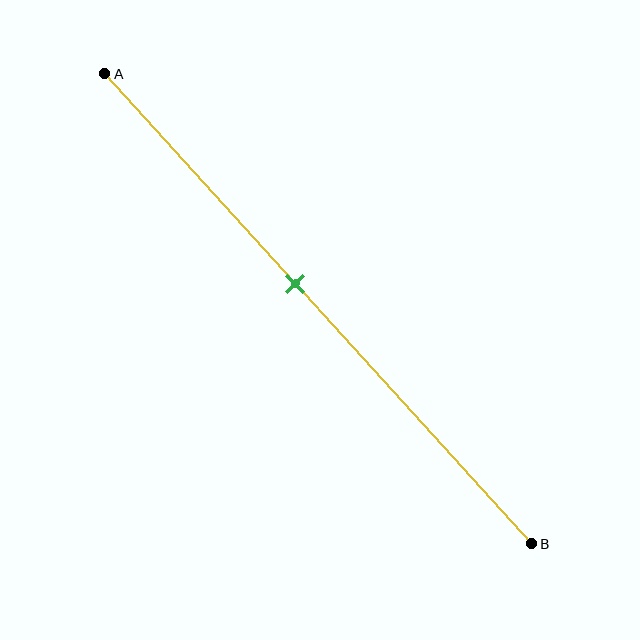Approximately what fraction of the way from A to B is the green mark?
The green mark is approximately 45% of the way from A to B.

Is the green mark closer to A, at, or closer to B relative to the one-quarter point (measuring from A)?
The green mark is closer to point B than the one-quarter point of segment AB.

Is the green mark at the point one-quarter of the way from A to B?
No, the mark is at about 45% from A, not at the 25% one-quarter point.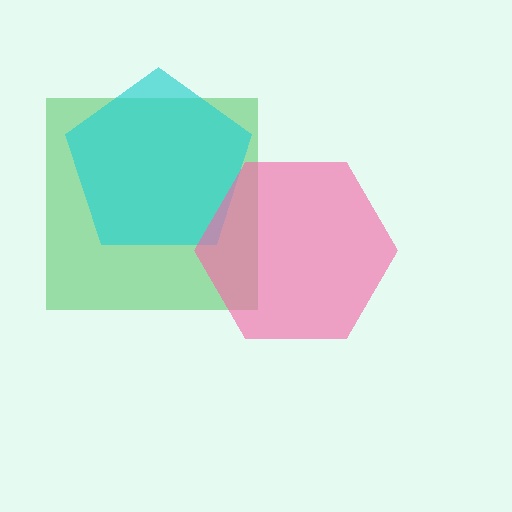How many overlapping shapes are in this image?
There are 3 overlapping shapes in the image.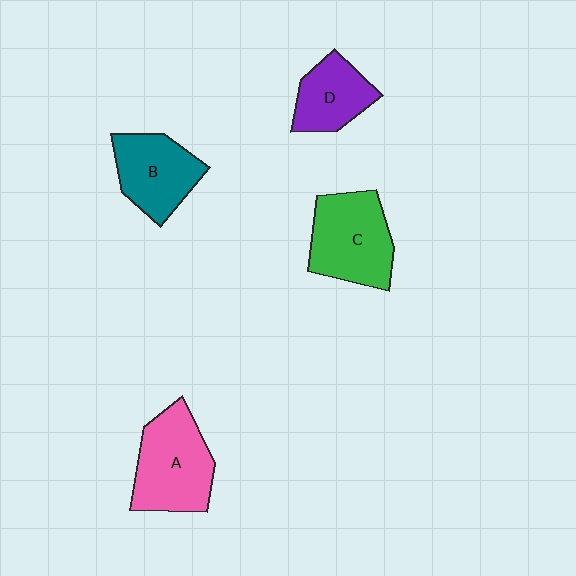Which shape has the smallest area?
Shape D (purple).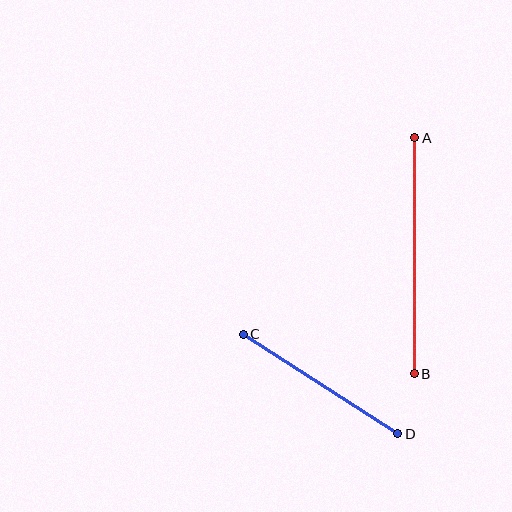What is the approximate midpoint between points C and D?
The midpoint is at approximately (321, 384) pixels.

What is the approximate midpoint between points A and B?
The midpoint is at approximately (415, 256) pixels.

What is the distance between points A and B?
The distance is approximately 236 pixels.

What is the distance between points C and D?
The distance is approximately 184 pixels.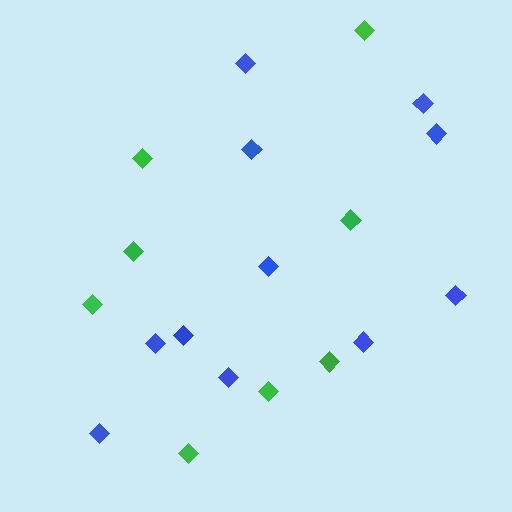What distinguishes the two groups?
There are 2 groups: one group of green diamonds (8) and one group of blue diamonds (11).